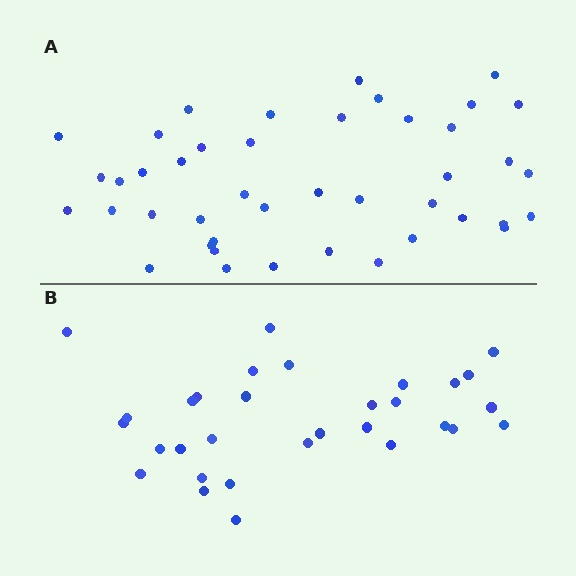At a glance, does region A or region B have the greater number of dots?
Region A (the top region) has more dots.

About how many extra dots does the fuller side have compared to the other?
Region A has roughly 12 or so more dots than region B.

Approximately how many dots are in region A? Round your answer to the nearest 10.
About 40 dots. (The exact count is 43, which rounds to 40.)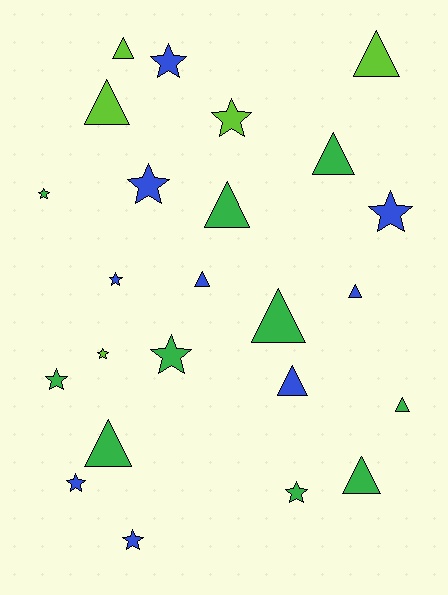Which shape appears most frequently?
Triangle, with 12 objects.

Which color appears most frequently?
Green, with 10 objects.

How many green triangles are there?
There are 6 green triangles.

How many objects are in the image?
There are 24 objects.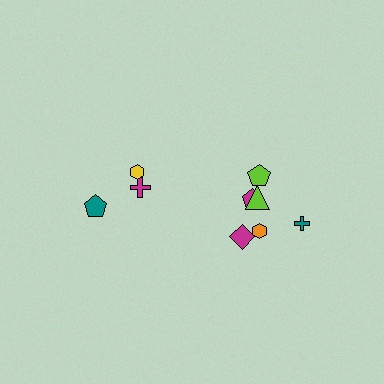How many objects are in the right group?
There are 6 objects.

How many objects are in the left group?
There are 3 objects.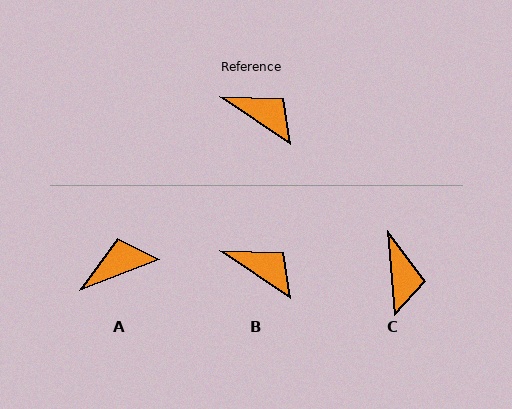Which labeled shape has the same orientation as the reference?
B.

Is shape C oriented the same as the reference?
No, it is off by about 51 degrees.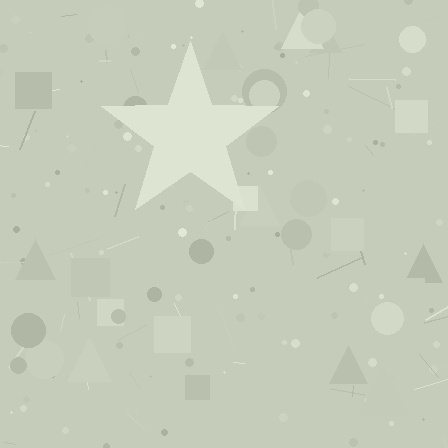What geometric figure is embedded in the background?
A star is embedded in the background.